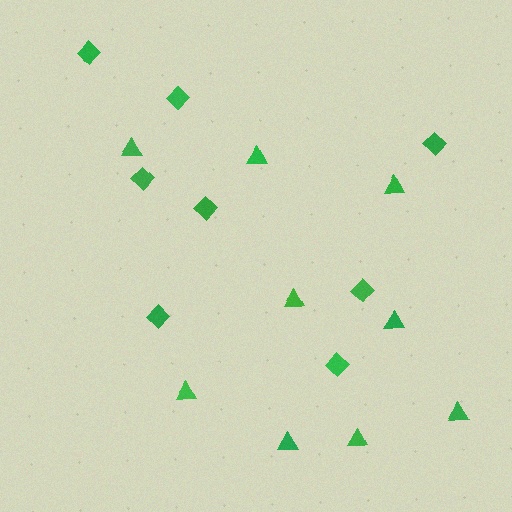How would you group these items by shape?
There are 2 groups: one group of diamonds (8) and one group of triangles (9).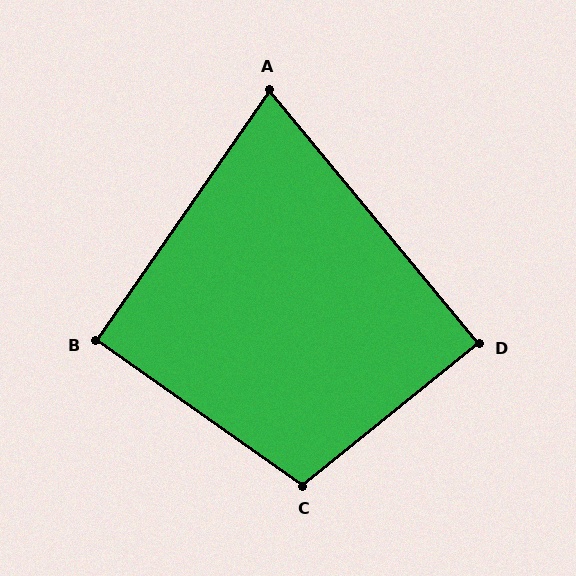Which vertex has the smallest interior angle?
A, at approximately 74 degrees.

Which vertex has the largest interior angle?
C, at approximately 106 degrees.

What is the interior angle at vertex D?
Approximately 89 degrees (approximately right).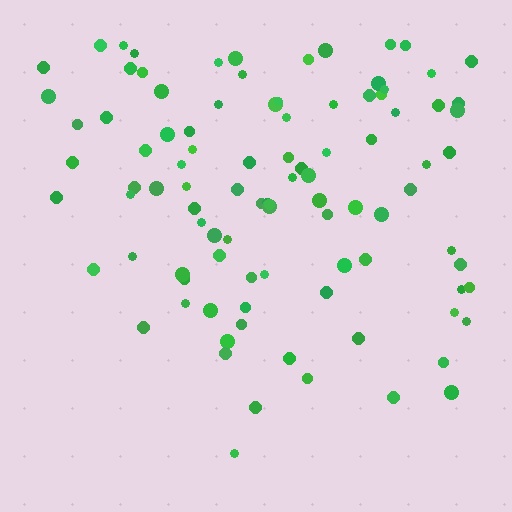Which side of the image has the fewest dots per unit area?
The bottom.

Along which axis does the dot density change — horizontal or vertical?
Vertical.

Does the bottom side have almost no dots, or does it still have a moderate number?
Still a moderate number, just noticeably fewer than the top.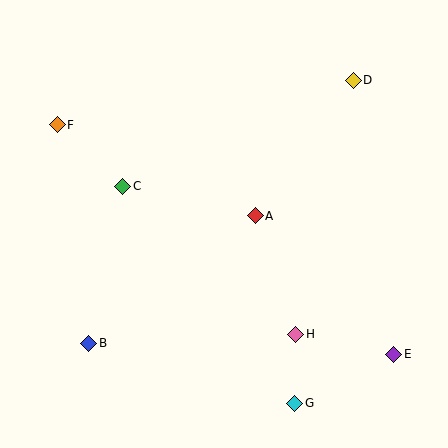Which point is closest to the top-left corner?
Point F is closest to the top-left corner.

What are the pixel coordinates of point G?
Point G is at (295, 403).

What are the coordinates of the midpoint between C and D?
The midpoint between C and D is at (238, 133).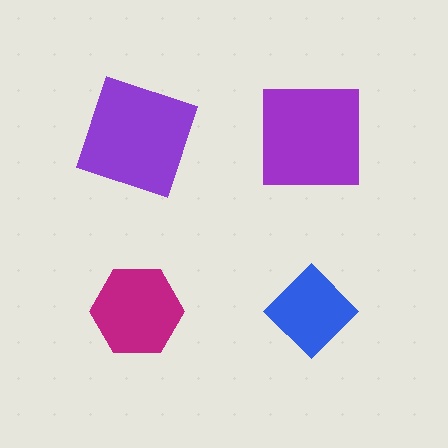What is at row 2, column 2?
A blue diamond.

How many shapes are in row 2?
2 shapes.